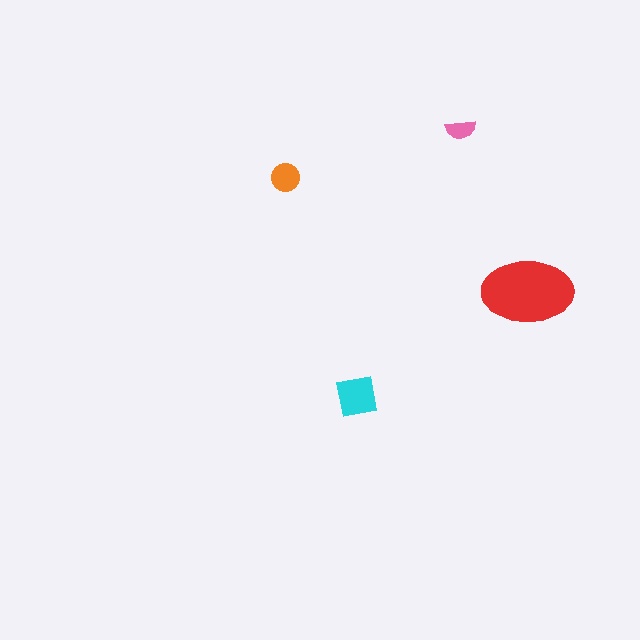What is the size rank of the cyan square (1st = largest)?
2nd.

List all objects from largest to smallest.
The red ellipse, the cyan square, the orange circle, the pink semicircle.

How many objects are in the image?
There are 4 objects in the image.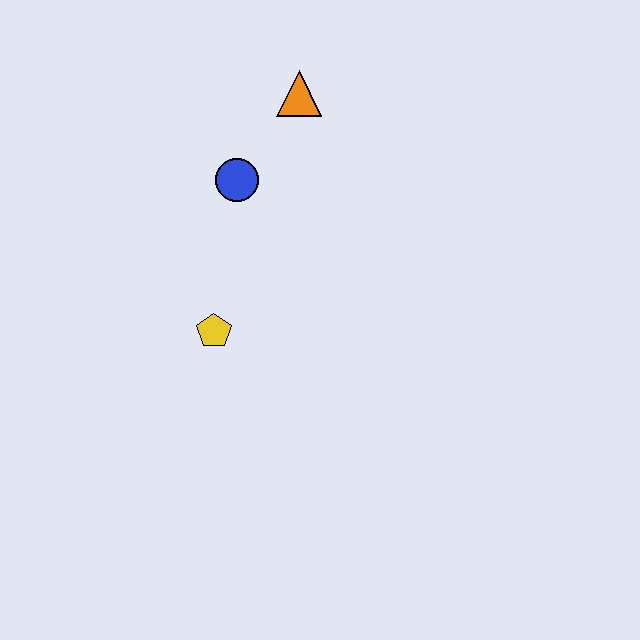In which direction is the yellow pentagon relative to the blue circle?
The yellow pentagon is below the blue circle.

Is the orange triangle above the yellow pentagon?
Yes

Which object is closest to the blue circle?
The orange triangle is closest to the blue circle.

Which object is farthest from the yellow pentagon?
The orange triangle is farthest from the yellow pentagon.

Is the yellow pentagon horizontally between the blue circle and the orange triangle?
No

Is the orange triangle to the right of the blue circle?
Yes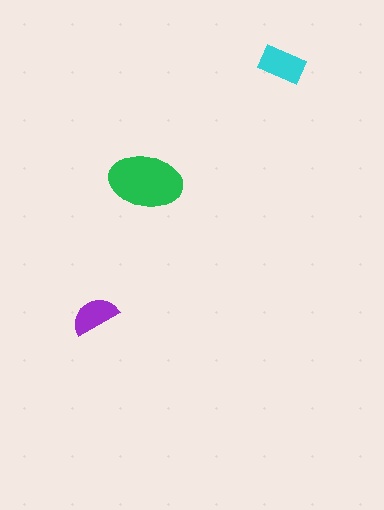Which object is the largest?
The green ellipse.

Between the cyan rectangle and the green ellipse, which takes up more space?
The green ellipse.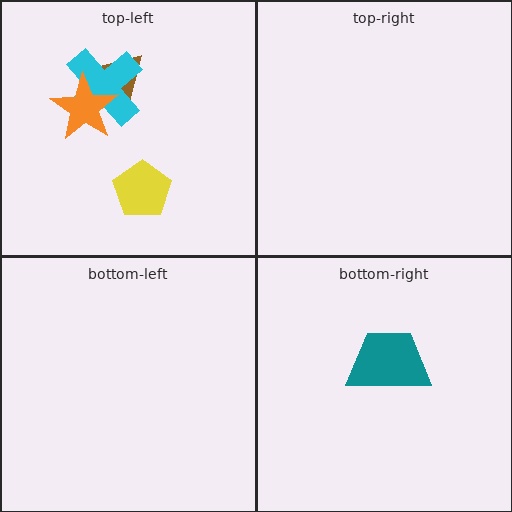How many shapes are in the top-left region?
4.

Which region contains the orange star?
The top-left region.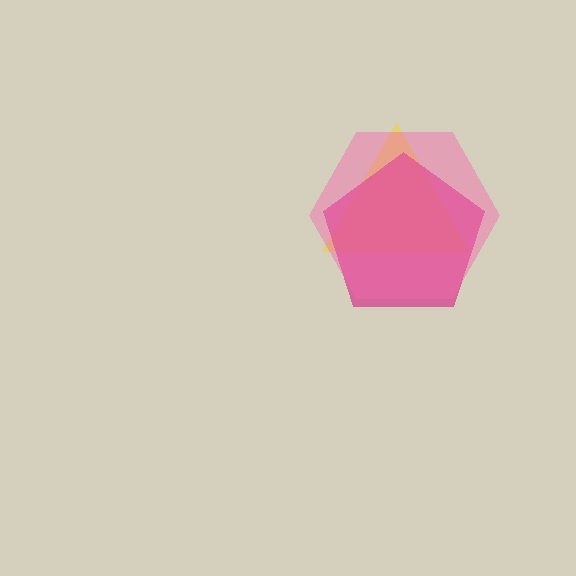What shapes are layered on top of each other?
The layered shapes are: a yellow triangle, a magenta pentagon, a pink hexagon.